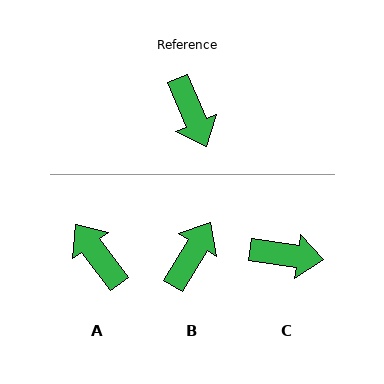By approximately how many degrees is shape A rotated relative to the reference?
Approximately 166 degrees clockwise.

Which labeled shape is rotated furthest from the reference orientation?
A, about 166 degrees away.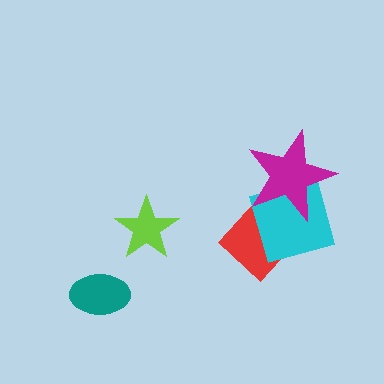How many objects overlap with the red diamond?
2 objects overlap with the red diamond.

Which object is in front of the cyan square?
The magenta star is in front of the cyan square.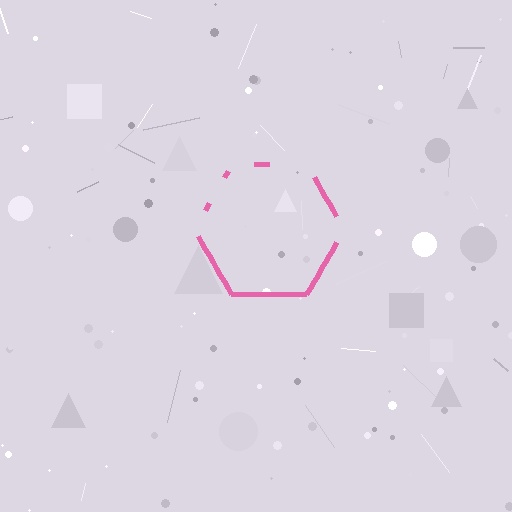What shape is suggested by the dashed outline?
The dashed outline suggests a hexagon.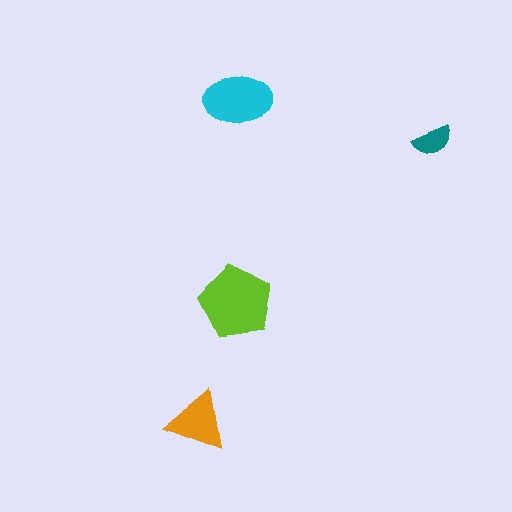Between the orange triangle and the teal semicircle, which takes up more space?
The orange triangle.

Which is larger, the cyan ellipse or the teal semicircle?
The cyan ellipse.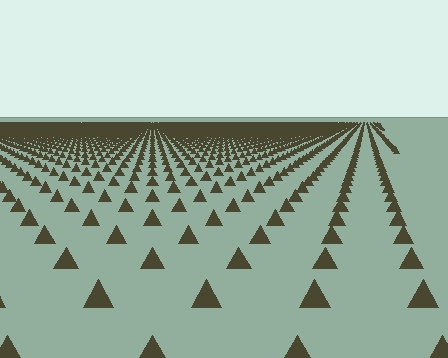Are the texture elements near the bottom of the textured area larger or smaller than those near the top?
Larger. Near the bottom, elements are closer to the viewer and appear at a bigger on-screen size.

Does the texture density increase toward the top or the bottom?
Density increases toward the top.